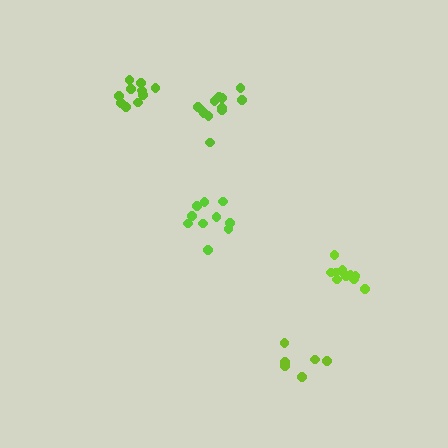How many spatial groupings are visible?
There are 5 spatial groupings.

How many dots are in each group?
Group 1: 6 dots, Group 2: 11 dots, Group 3: 12 dots, Group 4: 10 dots, Group 5: 10 dots (49 total).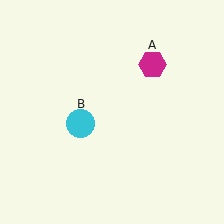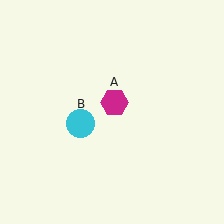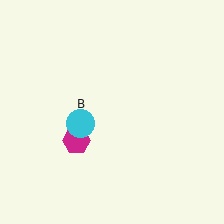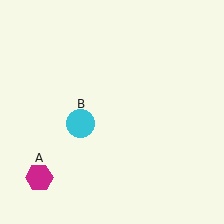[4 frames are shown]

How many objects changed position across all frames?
1 object changed position: magenta hexagon (object A).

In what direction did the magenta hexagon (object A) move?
The magenta hexagon (object A) moved down and to the left.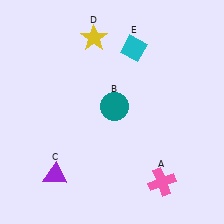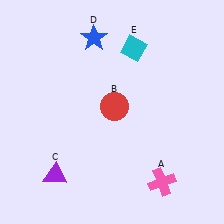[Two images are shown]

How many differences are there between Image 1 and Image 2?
There are 2 differences between the two images.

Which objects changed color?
B changed from teal to red. D changed from yellow to blue.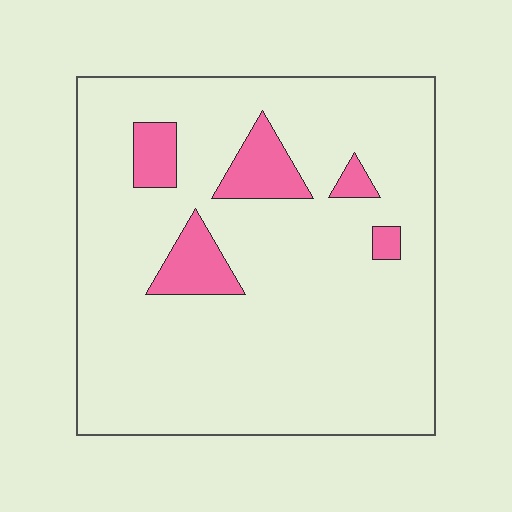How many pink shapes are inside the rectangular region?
5.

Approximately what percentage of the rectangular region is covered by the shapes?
Approximately 10%.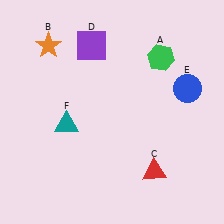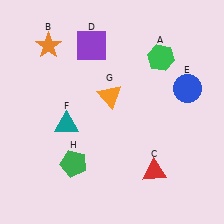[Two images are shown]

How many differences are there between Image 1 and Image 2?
There are 2 differences between the two images.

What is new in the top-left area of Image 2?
An orange triangle (G) was added in the top-left area of Image 2.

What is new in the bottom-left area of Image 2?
A green pentagon (H) was added in the bottom-left area of Image 2.